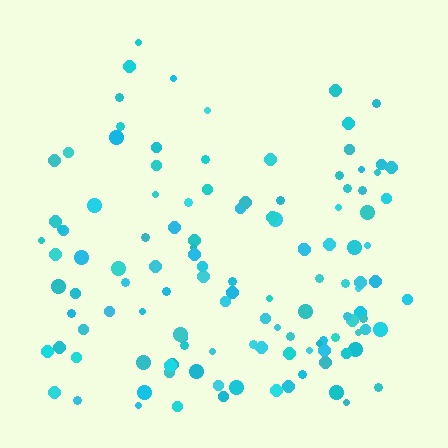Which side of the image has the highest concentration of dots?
The bottom.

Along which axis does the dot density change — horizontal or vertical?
Vertical.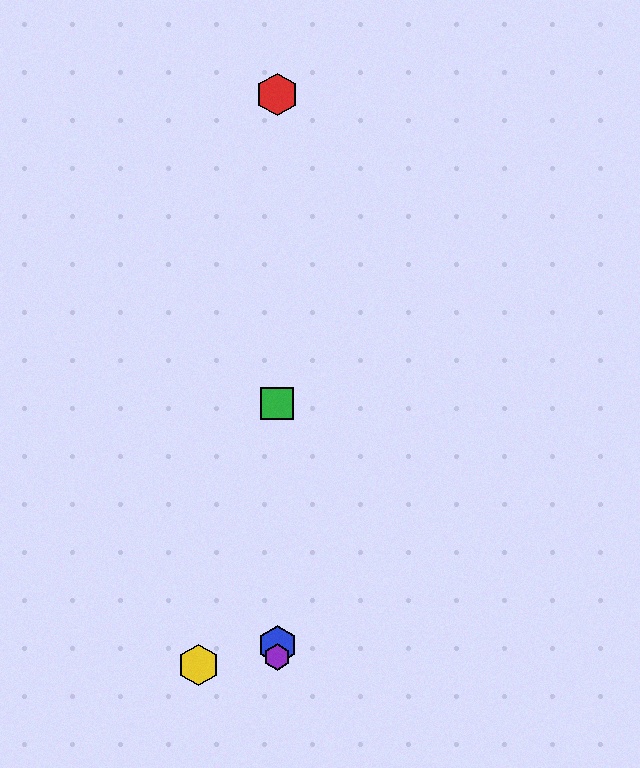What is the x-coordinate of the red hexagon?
The red hexagon is at x≈277.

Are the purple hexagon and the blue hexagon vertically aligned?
Yes, both are at x≈277.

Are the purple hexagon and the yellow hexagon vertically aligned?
No, the purple hexagon is at x≈277 and the yellow hexagon is at x≈198.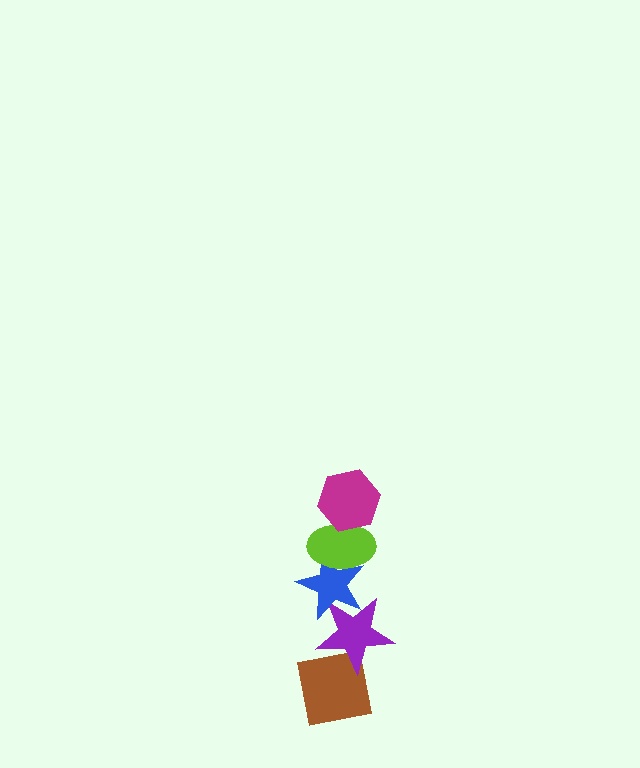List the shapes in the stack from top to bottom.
From top to bottom: the magenta hexagon, the lime ellipse, the blue star, the purple star, the brown square.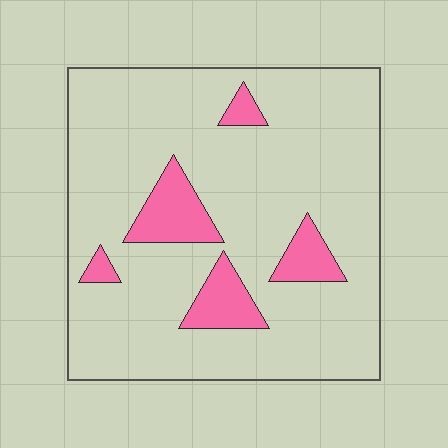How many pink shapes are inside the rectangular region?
5.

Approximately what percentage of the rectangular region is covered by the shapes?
Approximately 15%.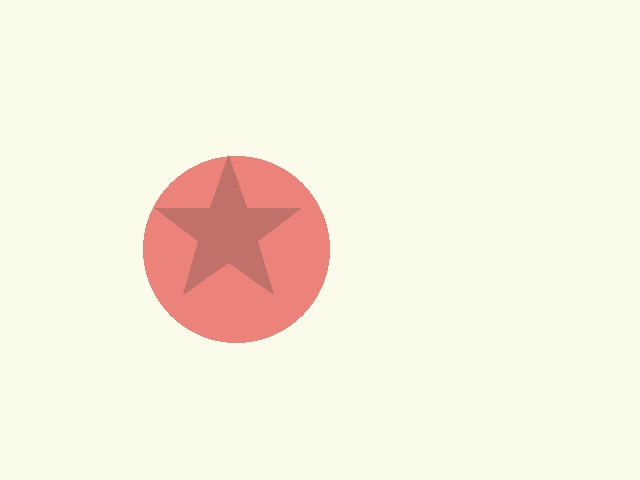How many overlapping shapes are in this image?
There are 2 overlapping shapes in the image.